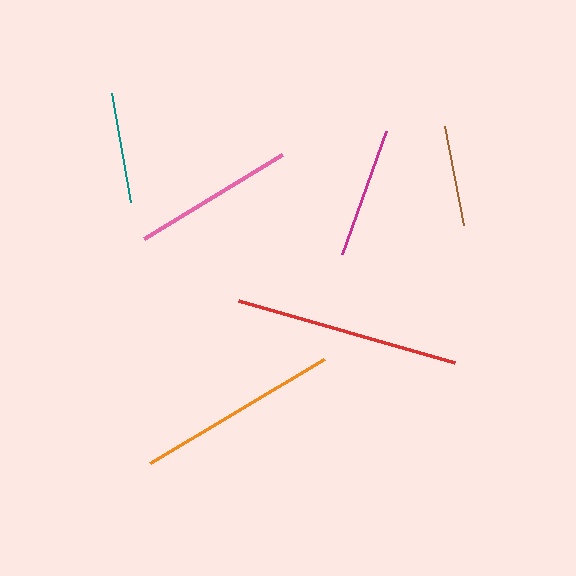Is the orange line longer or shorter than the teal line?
The orange line is longer than the teal line.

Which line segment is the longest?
The red line is the longest at approximately 225 pixels.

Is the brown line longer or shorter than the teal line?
The teal line is longer than the brown line.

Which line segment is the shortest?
The brown line is the shortest at approximately 101 pixels.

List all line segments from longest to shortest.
From longest to shortest: red, orange, pink, magenta, teal, brown.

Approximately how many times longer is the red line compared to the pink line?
The red line is approximately 1.4 times the length of the pink line.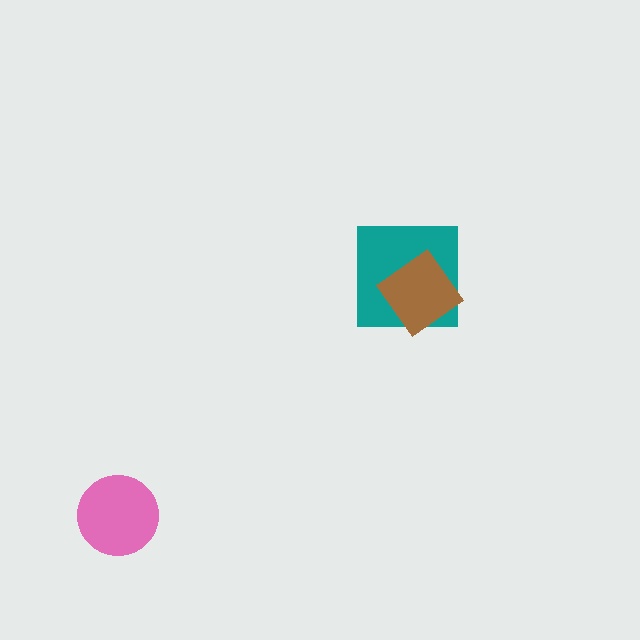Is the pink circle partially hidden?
No, no other shape covers it.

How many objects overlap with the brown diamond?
1 object overlaps with the brown diamond.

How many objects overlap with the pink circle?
0 objects overlap with the pink circle.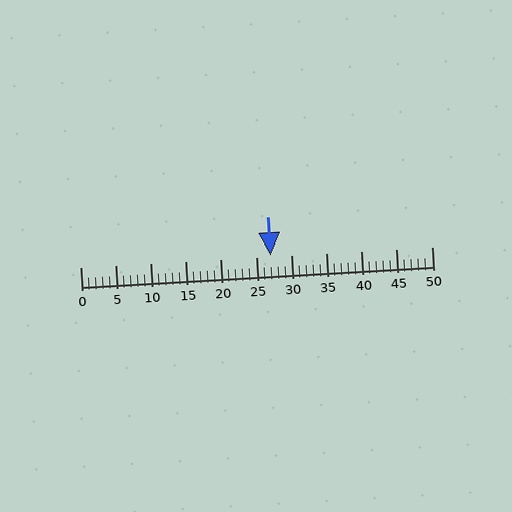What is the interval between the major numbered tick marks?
The major tick marks are spaced 5 units apart.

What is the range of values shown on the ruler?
The ruler shows values from 0 to 50.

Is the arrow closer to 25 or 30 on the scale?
The arrow is closer to 25.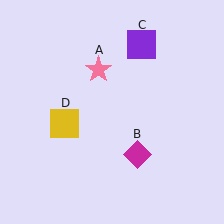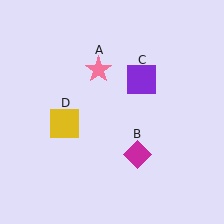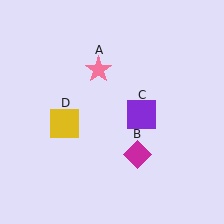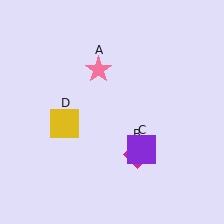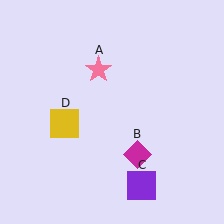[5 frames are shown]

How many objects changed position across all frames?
1 object changed position: purple square (object C).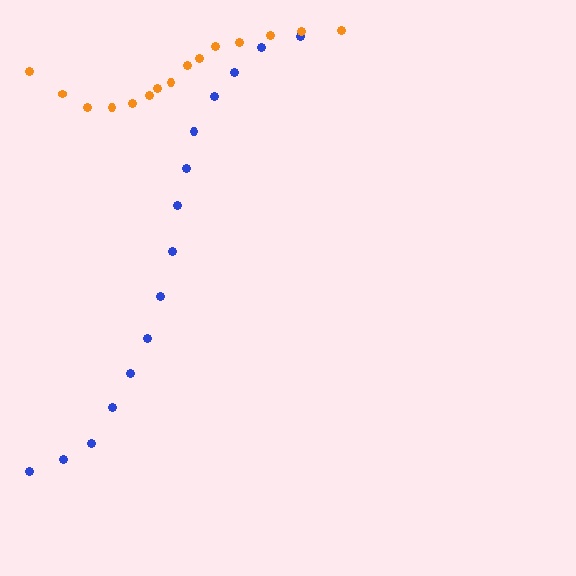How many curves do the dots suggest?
There are 2 distinct paths.